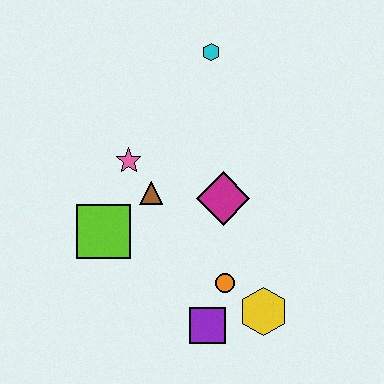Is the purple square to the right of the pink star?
Yes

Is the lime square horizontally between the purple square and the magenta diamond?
No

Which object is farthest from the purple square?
The cyan hexagon is farthest from the purple square.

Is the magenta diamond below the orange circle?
No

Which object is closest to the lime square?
The brown triangle is closest to the lime square.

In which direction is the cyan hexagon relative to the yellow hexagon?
The cyan hexagon is above the yellow hexagon.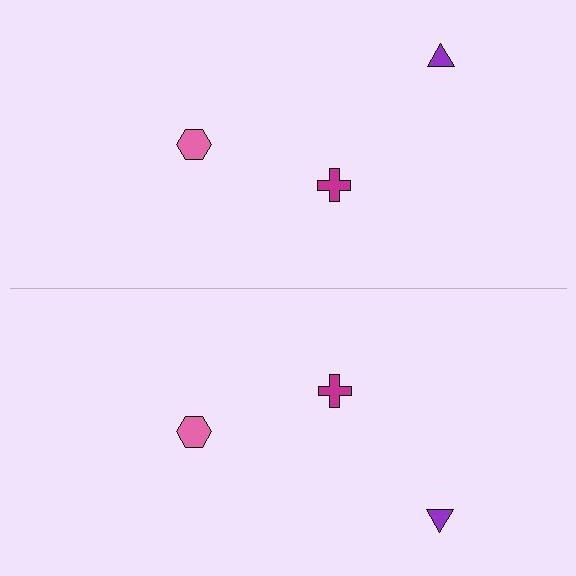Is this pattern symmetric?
Yes, this pattern has bilateral (reflection) symmetry.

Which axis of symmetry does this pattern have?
The pattern has a horizontal axis of symmetry running through the center of the image.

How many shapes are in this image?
There are 6 shapes in this image.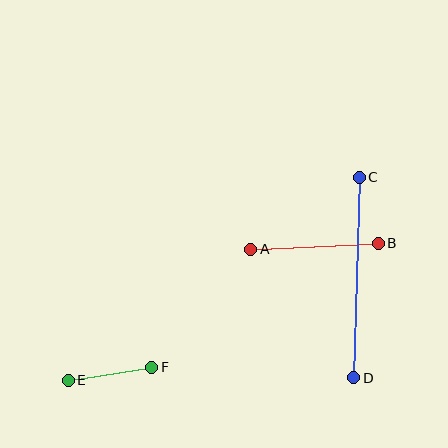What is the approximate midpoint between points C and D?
The midpoint is at approximately (356, 277) pixels.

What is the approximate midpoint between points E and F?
The midpoint is at approximately (110, 374) pixels.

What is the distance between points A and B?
The distance is approximately 128 pixels.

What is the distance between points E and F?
The distance is approximately 85 pixels.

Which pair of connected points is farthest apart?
Points C and D are farthest apart.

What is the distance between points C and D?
The distance is approximately 200 pixels.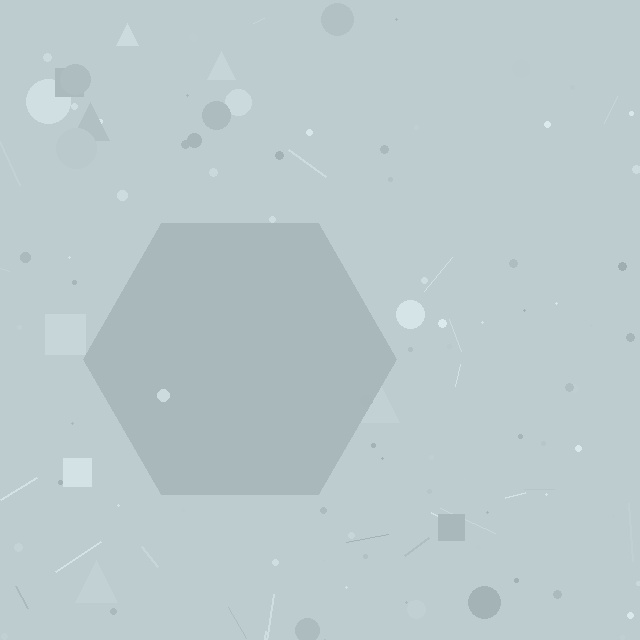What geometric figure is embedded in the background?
A hexagon is embedded in the background.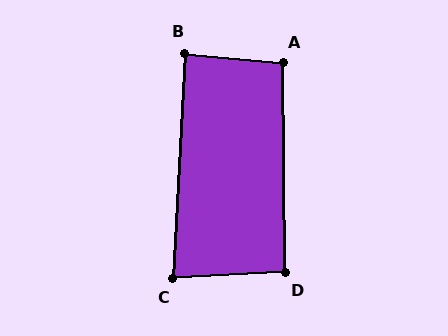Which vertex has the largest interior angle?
A, at approximately 96 degrees.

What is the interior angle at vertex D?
Approximately 92 degrees (approximately right).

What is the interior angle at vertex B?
Approximately 88 degrees (approximately right).